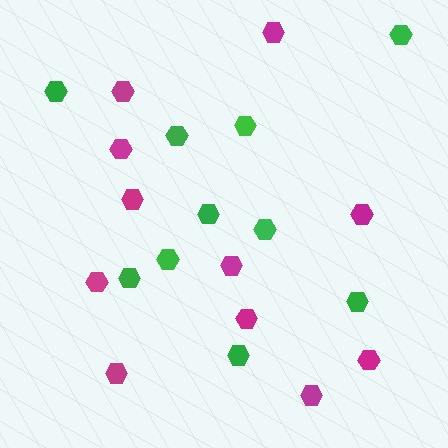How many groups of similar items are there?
There are 2 groups: one group of green hexagons (10) and one group of magenta hexagons (11).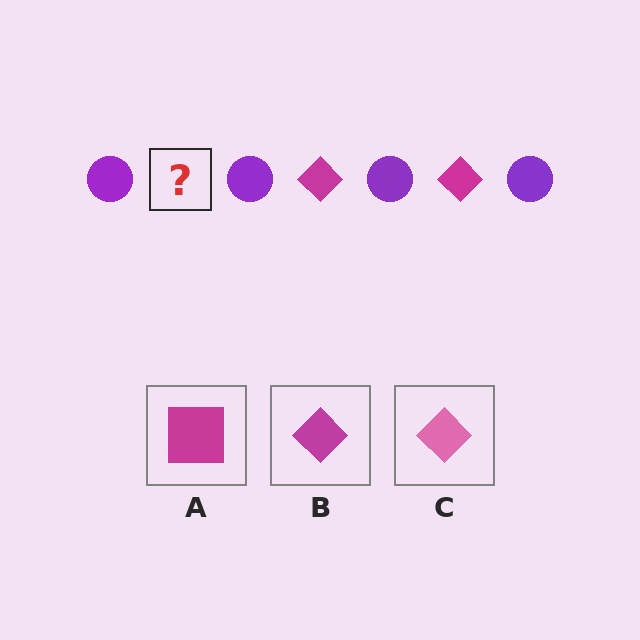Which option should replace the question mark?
Option B.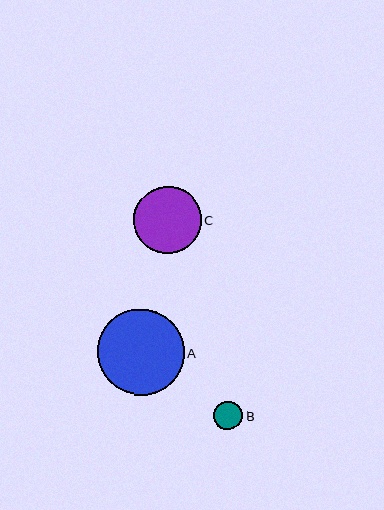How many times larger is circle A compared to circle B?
Circle A is approximately 3.0 times the size of circle B.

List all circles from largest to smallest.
From largest to smallest: A, C, B.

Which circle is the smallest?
Circle B is the smallest with a size of approximately 29 pixels.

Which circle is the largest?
Circle A is the largest with a size of approximately 86 pixels.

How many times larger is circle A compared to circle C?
Circle A is approximately 1.3 times the size of circle C.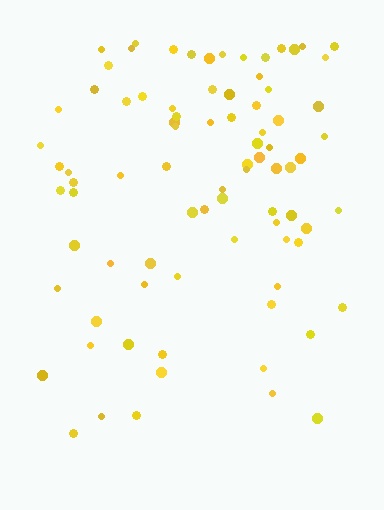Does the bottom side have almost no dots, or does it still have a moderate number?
Still a moderate number, just noticeably fewer than the top.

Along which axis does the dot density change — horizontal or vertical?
Vertical.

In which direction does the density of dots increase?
From bottom to top, with the top side densest.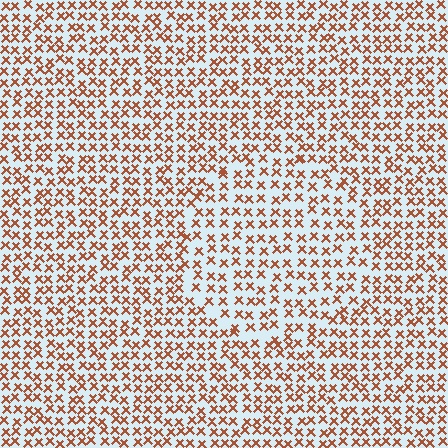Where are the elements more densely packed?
The elements are more densely packed outside the circle boundary.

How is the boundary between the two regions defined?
The boundary is defined by a change in element density (approximately 1.4x ratio). All elements are the same color, size, and shape.